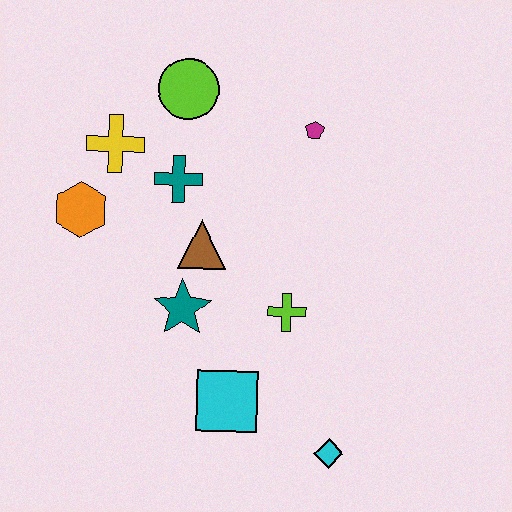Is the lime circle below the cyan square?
No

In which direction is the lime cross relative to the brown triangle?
The lime cross is to the right of the brown triangle.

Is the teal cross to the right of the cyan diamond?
No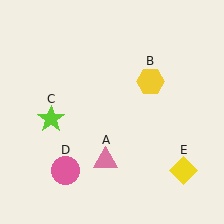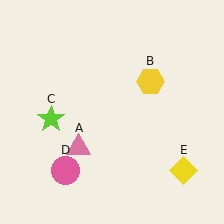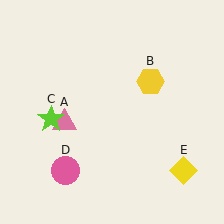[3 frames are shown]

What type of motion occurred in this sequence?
The pink triangle (object A) rotated clockwise around the center of the scene.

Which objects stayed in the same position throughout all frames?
Yellow hexagon (object B) and lime star (object C) and pink circle (object D) and yellow diamond (object E) remained stationary.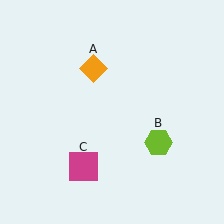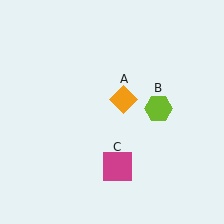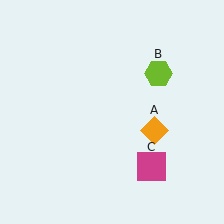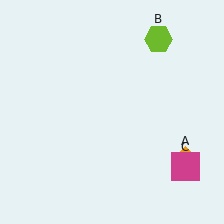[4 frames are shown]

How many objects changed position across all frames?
3 objects changed position: orange diamond (object A), lime hexagon (object B), magenta square (object C).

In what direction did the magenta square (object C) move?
The magenta square (object C) moved right.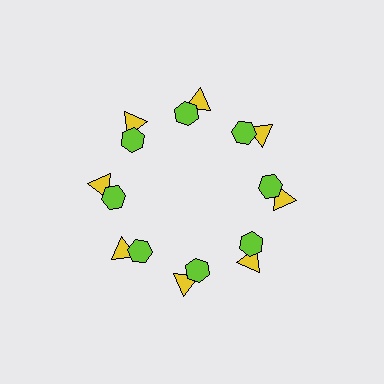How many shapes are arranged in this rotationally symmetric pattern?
There are 16 shapes, arranged in 8 groups of 2.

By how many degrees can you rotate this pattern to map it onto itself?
The pattern maps onto itself every 45 degrees of rotation.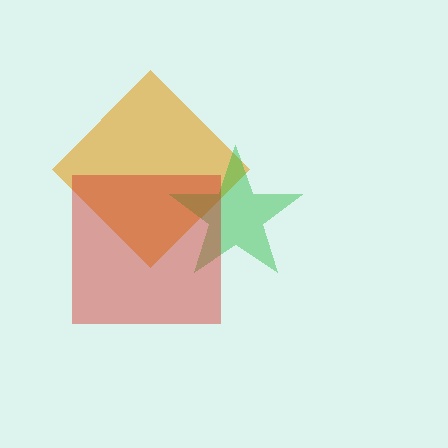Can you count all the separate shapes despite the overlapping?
Yes, there are 3 separate shapes.